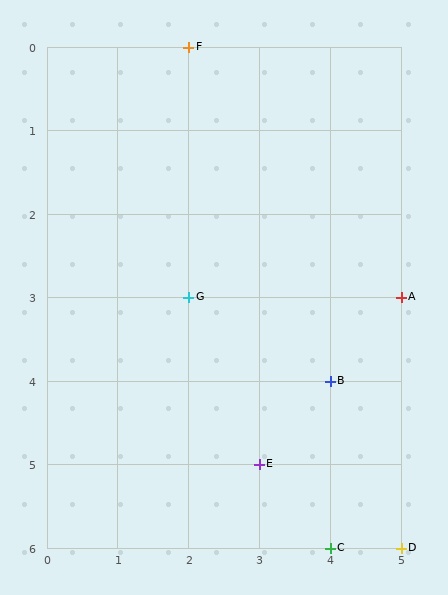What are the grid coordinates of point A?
Point A is at grid coordinates (5, 3).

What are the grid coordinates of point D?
Point D is at grid coordinates (5, 6).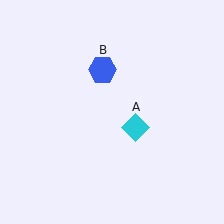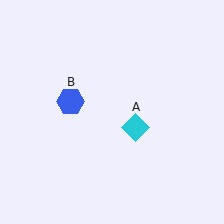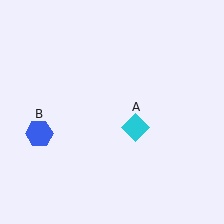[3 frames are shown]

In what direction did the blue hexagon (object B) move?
The blue hexagon (object B) moved down and to the left.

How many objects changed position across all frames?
1 object changed position: blue hexagon (object B).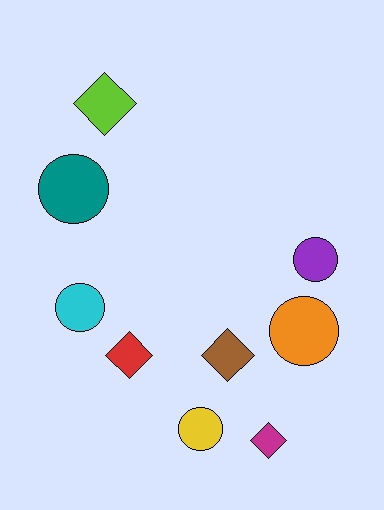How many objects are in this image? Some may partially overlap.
There are 9 objects.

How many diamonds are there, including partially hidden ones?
There are 4 diamonds.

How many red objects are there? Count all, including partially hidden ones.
There is 1 red object.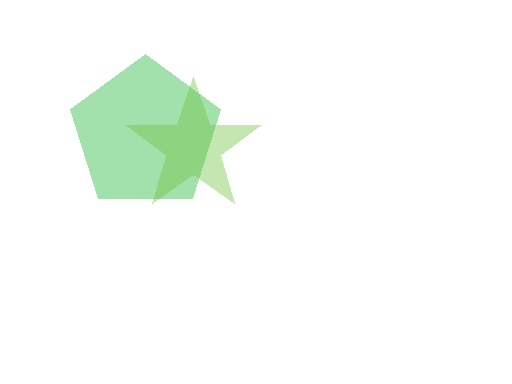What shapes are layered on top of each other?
The layered shapes are: a green pentagon, a lime star.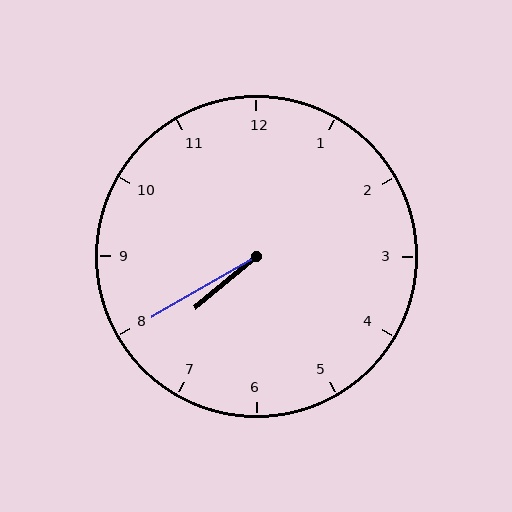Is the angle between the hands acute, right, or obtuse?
It is acute.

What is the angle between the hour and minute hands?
Approximately 10 degrees.